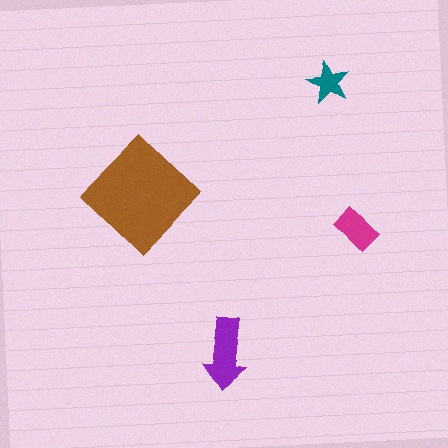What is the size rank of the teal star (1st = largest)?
4th.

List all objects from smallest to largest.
The teal star, the magenta rectangle, the purple arrow, the brown diamond.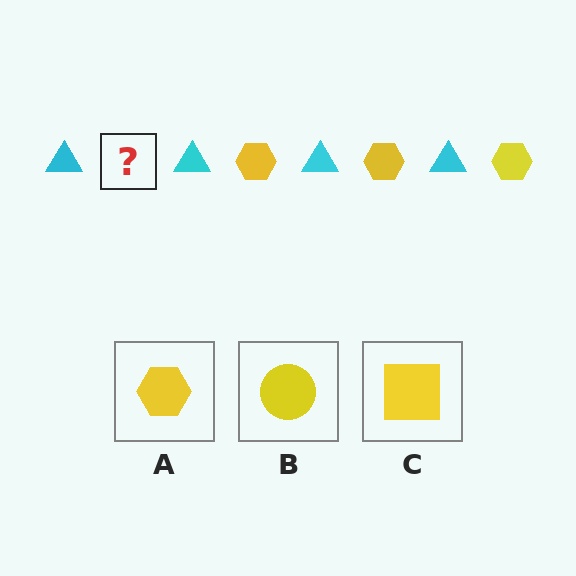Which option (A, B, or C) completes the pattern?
A.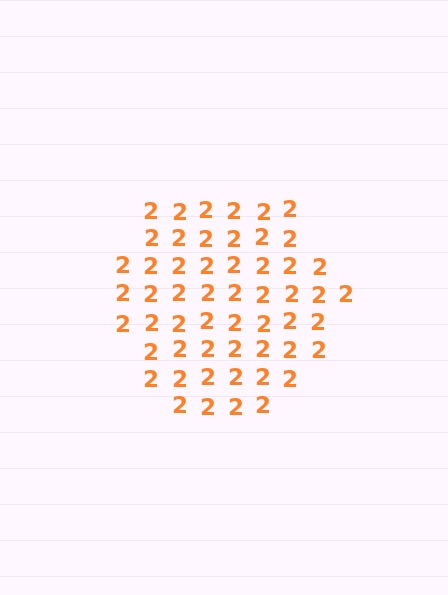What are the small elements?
The small elements are digit 2's.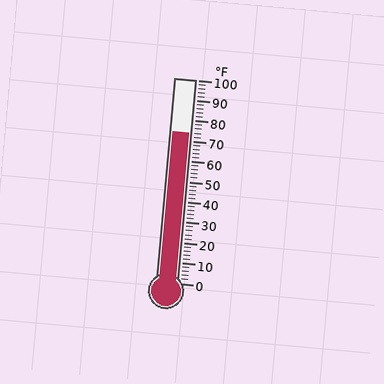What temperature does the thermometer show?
The thermometer shows approximately 74°F.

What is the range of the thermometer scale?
The thermometer scale ranges from 0°F to 100°F.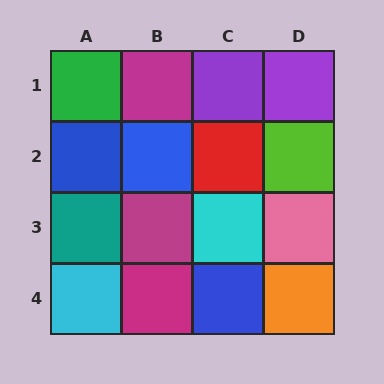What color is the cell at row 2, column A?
Blue.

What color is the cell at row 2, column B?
Blue.